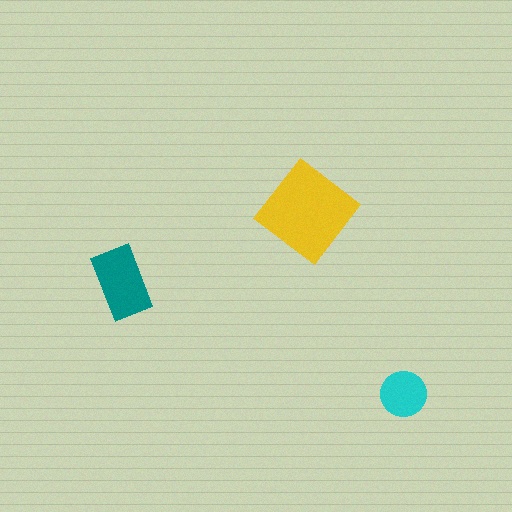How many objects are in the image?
There are 3 objects in the image.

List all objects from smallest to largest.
The cyan circle, the teal rectangle, the yellow diamond.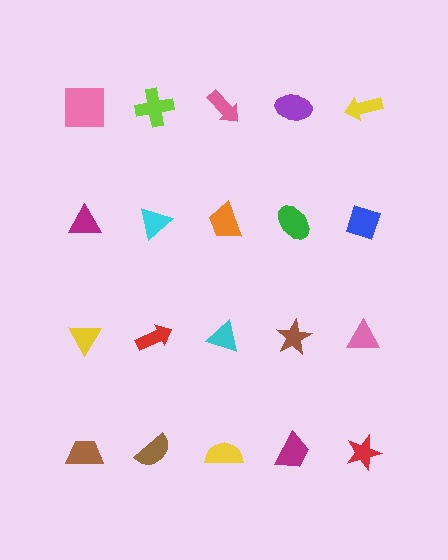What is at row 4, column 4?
A magenta trapezoid.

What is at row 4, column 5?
A red star.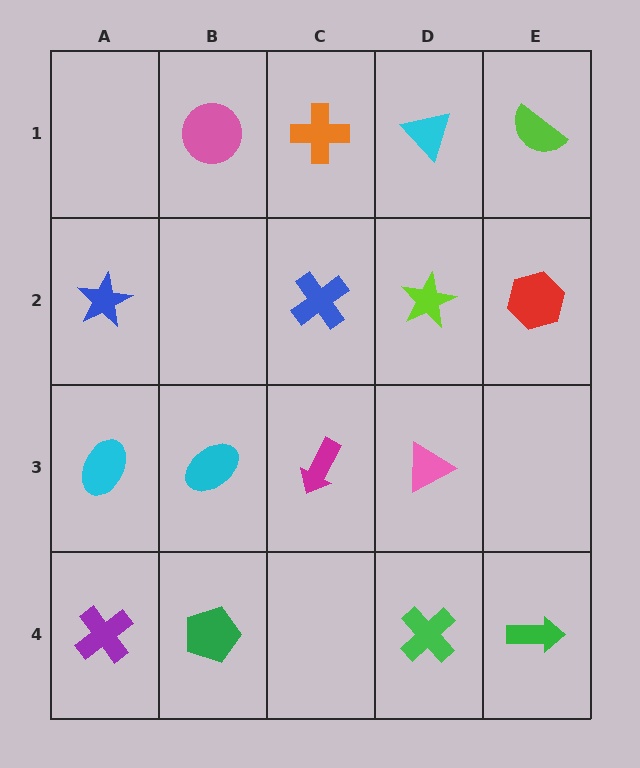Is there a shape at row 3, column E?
No, that cell is empty.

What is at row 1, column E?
A lime semicircle.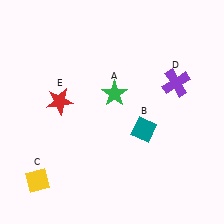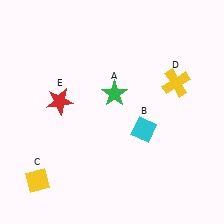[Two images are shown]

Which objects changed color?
B changed from teal to cyan. D changed from purple to yellow.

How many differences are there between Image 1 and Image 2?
There are 2 differences between the two images.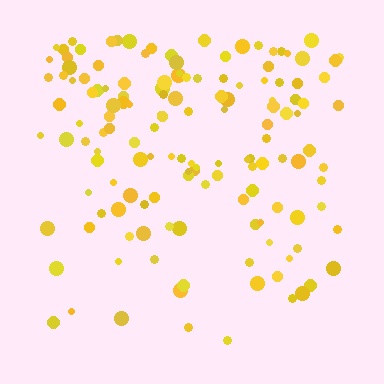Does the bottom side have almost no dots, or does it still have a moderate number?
Still a moderate number, just noticeably fewer than the top.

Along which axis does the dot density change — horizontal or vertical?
Vertical.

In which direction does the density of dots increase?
From bottom to top, with the top side densest.